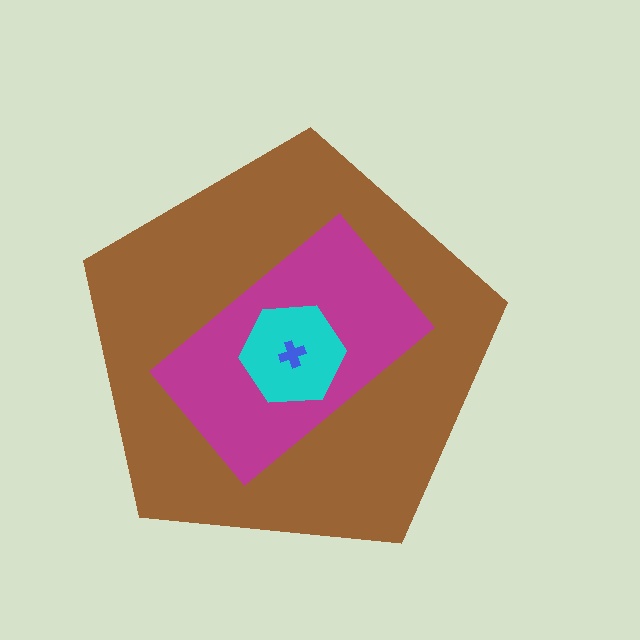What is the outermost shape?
The brown pentagon.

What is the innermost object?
The blue cross.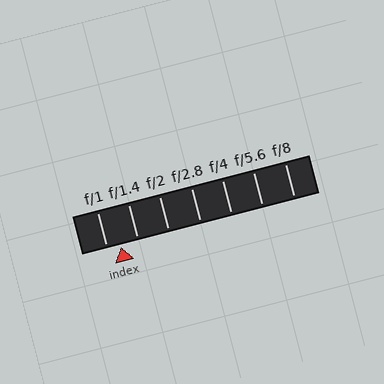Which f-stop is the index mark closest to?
The index mark is closest to f/1.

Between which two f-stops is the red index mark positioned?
The index mark is between f/1 and f/1.4.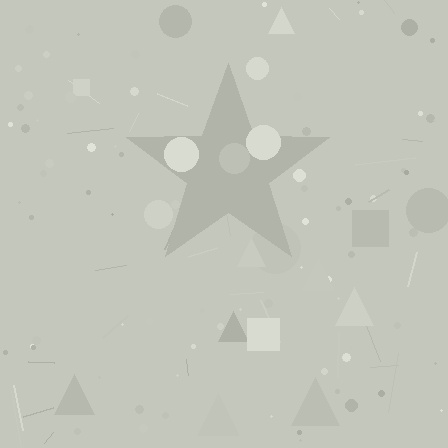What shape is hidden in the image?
A star is hidden in the image.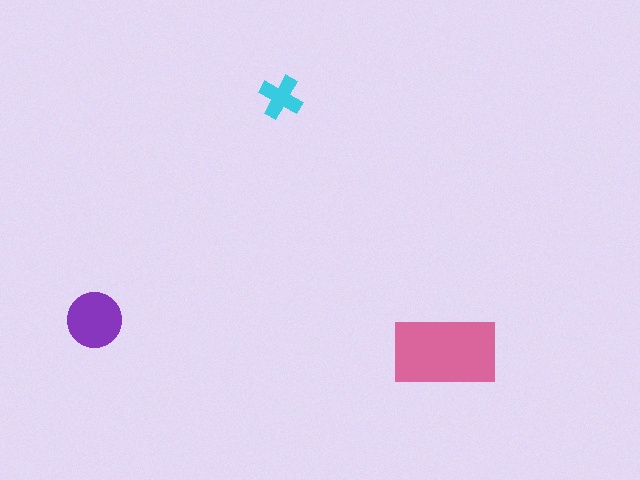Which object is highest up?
The cyan cross is topmost.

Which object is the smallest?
The cyan cross.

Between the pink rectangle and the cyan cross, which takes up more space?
The pink rectangle.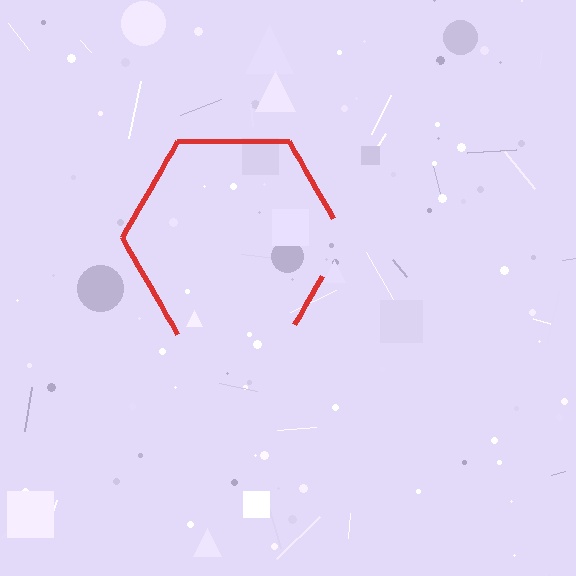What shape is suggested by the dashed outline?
The dashed outline suggests a hexagon.